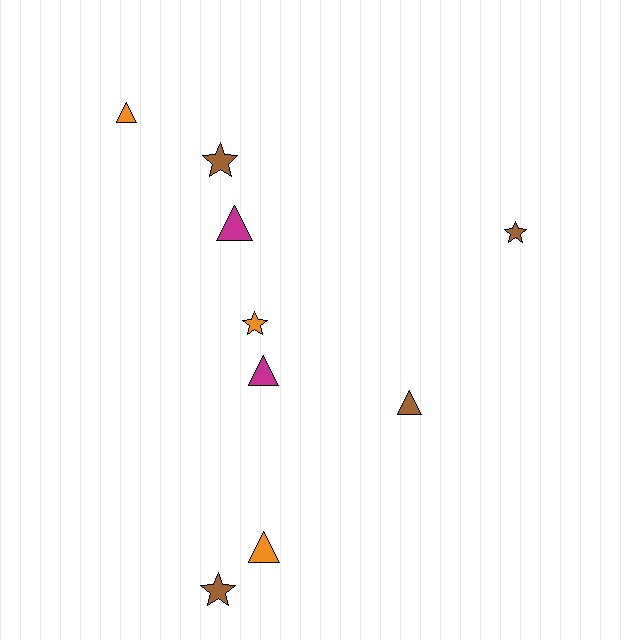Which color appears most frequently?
Brown, with 4 objects.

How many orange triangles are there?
There are 2 orange triangles.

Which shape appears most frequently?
Triangle, with 5 objects.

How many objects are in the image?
There are 9 objects.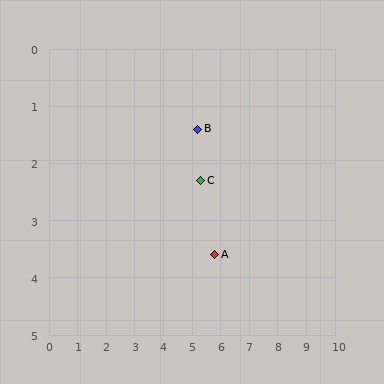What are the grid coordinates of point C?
Point C is at approximately (5.3, 2.3).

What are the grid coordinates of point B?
Point B is at approximately (5.2, 1.4).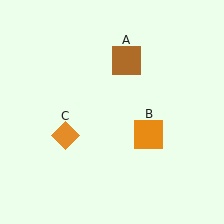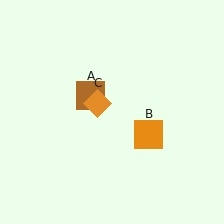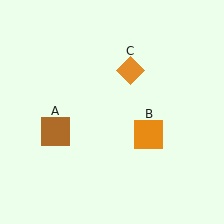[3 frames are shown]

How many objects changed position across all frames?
2 objects changed position: brown square (object A), orange diamond (object C).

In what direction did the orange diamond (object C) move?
The orange diamond (object C) moved up and to the right.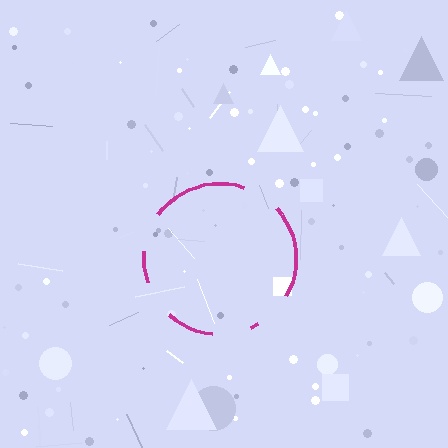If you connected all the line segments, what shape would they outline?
They would outline a circle.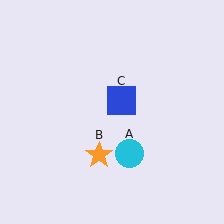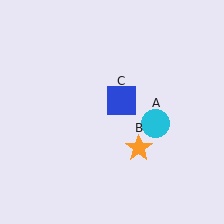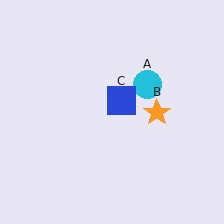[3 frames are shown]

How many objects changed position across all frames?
2 objects changed position: cyan circle (object A), orange star (object B).